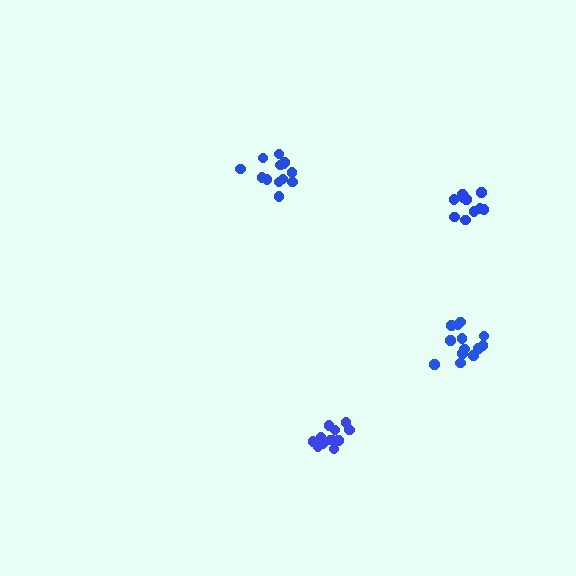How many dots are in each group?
Group 1: 13 dots, Group 2: 10 dots, Group 3: 13 dots, Group 4: 12 dots (48 total).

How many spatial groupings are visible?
There are 4 spatial groupings.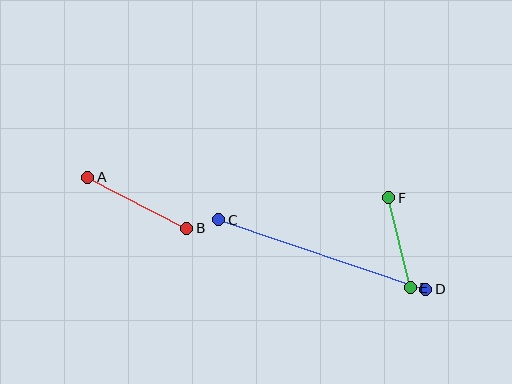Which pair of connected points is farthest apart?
Points C and D are farthest apart.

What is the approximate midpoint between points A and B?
The midpoint is at approximately (137, 203) pixels.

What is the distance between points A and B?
The distance is approximately 111 pixels.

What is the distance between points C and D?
The distance is approximately 218 pixels.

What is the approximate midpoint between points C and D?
The midpoint is at approximately (322, 255) pixels.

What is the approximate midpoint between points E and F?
The midpoint is at approximately (399, 243) pixels.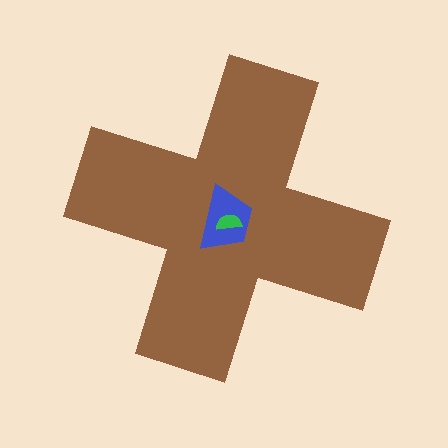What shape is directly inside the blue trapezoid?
The green semicircle.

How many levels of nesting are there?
3.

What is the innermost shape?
The green semicircle.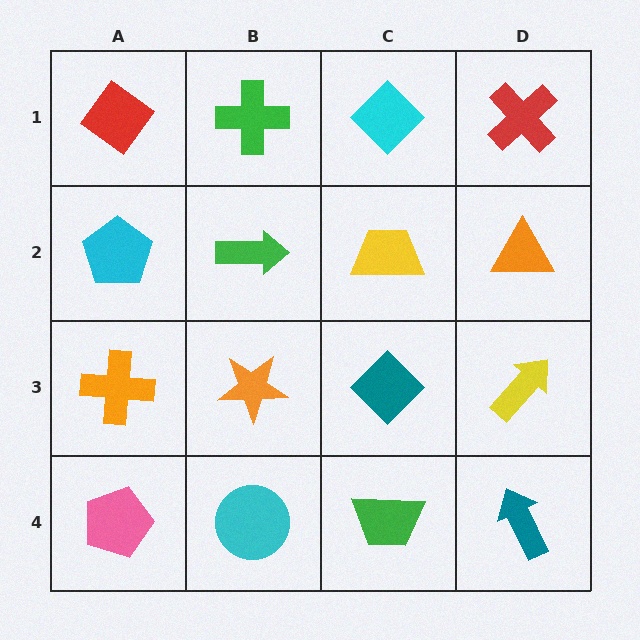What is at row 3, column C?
A teal diamond.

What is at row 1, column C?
A cyan diamond.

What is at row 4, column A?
A pink pentagon.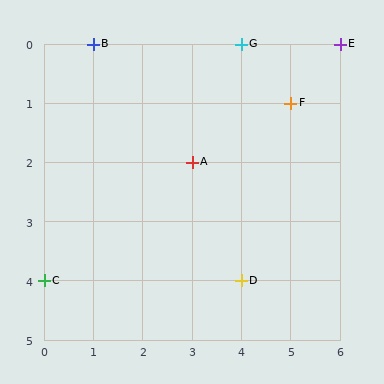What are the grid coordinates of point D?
Point D is at grid coordinates (4, 4).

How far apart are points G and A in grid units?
Points G and A are 1 column and 2 rows apart (about 2.2 grid units diagonally).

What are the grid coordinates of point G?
Point G is at grid coordinates (4, 0).